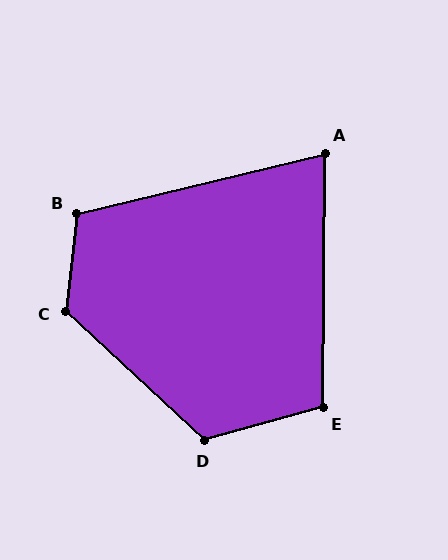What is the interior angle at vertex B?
Approximately 110 degrees (obtuse).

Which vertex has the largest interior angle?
C, at approximately 126 degrees.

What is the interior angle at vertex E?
Approximately 106 degrees (obtuse).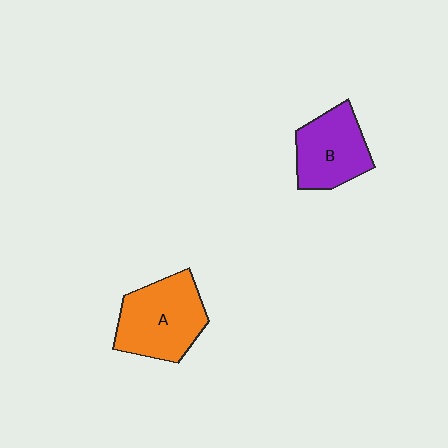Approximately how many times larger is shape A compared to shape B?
Approximately 1.2 times.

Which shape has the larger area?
Shape A (orange).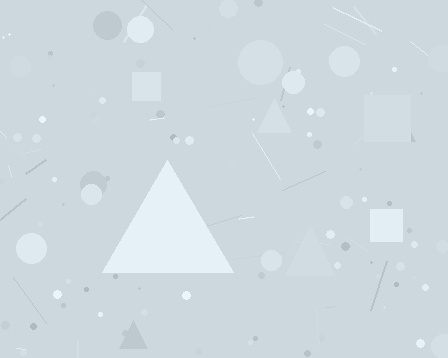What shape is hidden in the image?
A triangle is hidden in the image.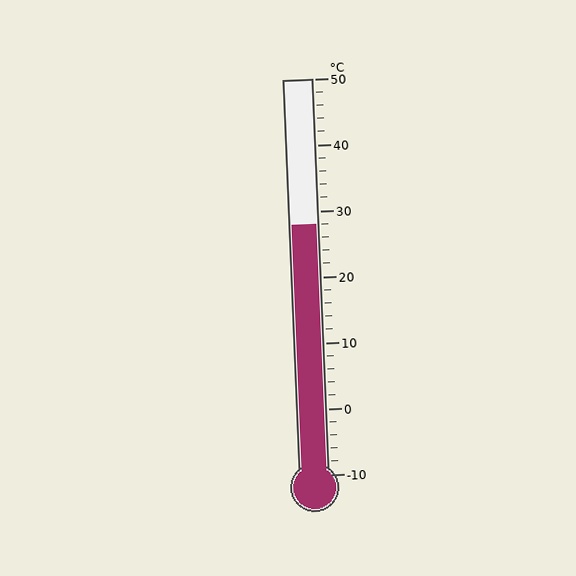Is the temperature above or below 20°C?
The temperature is above 20°C.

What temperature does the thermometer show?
The thermometer shows approximately 28°C.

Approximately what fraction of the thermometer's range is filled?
The thermometer is filled to approximately 65% of its range.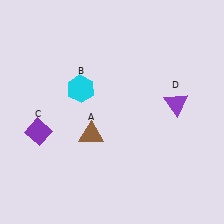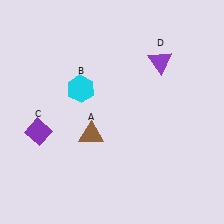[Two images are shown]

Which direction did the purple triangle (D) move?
The purple triangle (D) moved up.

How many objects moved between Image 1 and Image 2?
1 object moved between the two images.